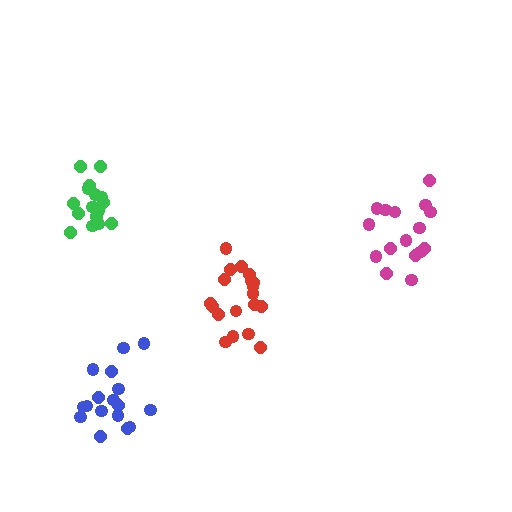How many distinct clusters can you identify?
There are 4 distinct clusters.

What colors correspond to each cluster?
The clusters are colored: blue, green, red, magenta.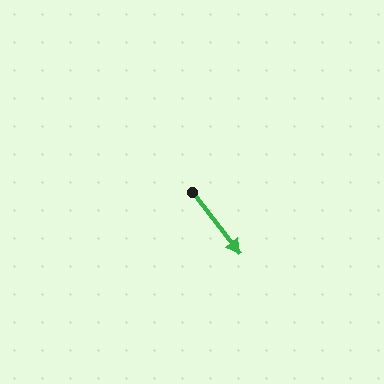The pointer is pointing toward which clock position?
Roughly 5 o'clock.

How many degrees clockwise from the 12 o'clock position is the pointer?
Approximately 142 degrees.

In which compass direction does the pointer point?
Southeast.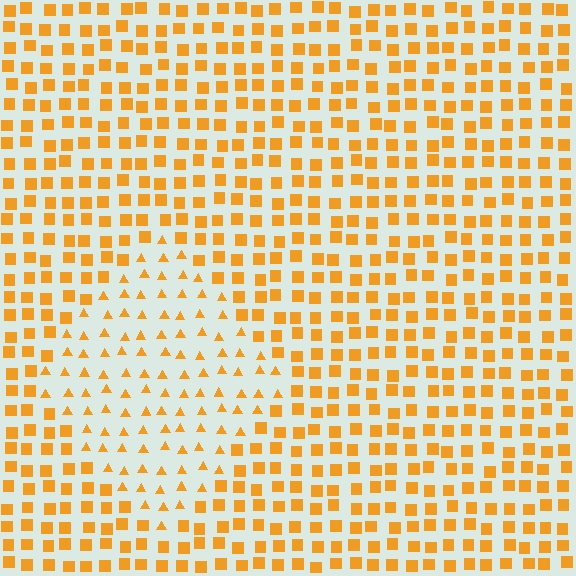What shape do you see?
I see a diamond.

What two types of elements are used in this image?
The image uses triangles inside the diamond region and squares outside it.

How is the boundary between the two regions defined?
The boundary is defined by a change in element shape: triangles inside vs. squares outside. All elements share the same color and spacing.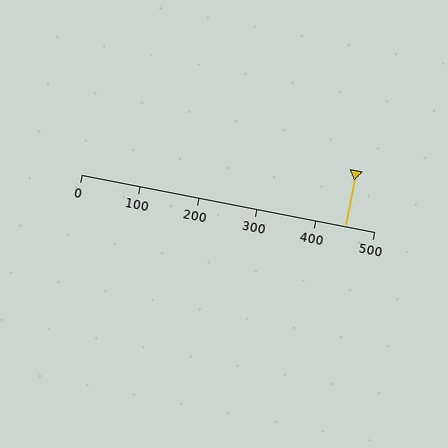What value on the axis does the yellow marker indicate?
The marker indicates approximately 450.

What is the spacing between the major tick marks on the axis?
The major ticks are spaced 100 apart.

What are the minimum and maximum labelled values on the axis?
The axis runs from 0 to 500.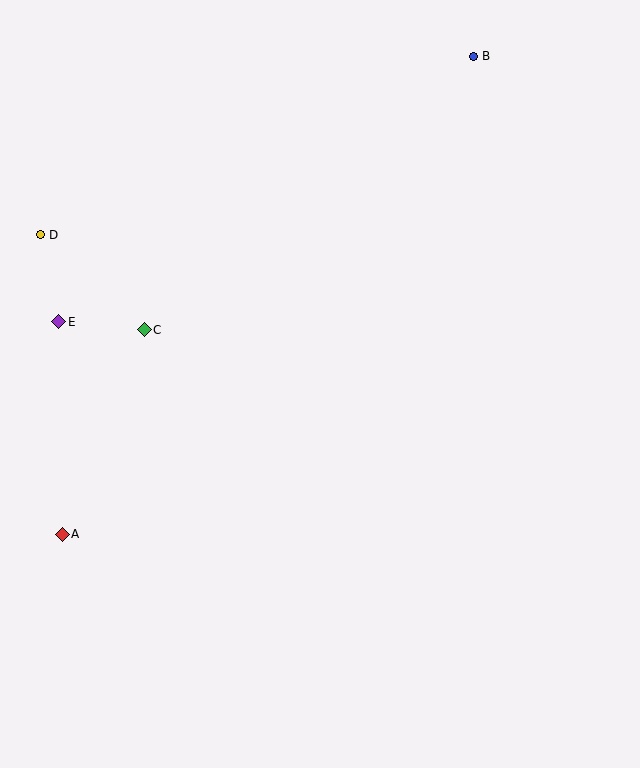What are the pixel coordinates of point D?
Point D is at (40, 235).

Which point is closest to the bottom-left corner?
Point A is closest to the bottom-left corner.